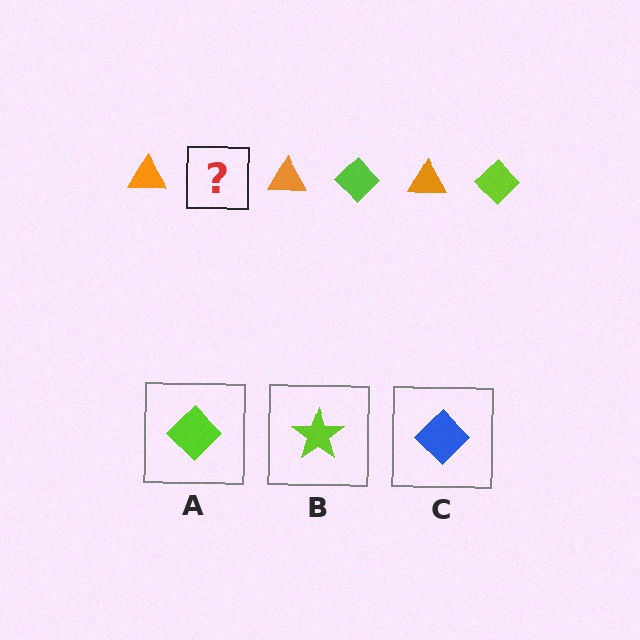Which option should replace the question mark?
Option A.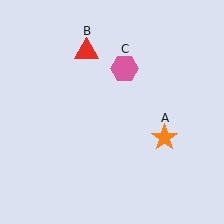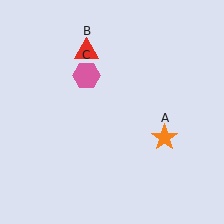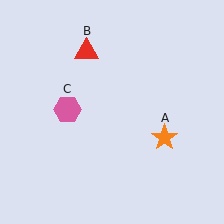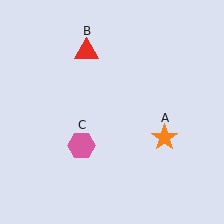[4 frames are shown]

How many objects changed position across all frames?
1 object changed position: pink hexagon (object C).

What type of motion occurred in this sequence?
The pink hexagon (object C) rotated counterclockwise around the center of the scene.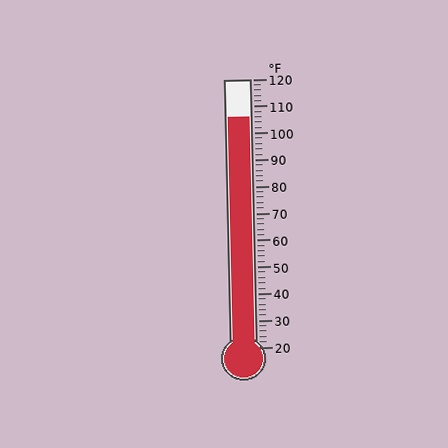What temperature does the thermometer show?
The thermometer shows approximately 106°F.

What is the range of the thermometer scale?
The thermometer scale ranges from 20°F to 120°F.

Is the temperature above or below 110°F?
The temperature is below 110°F.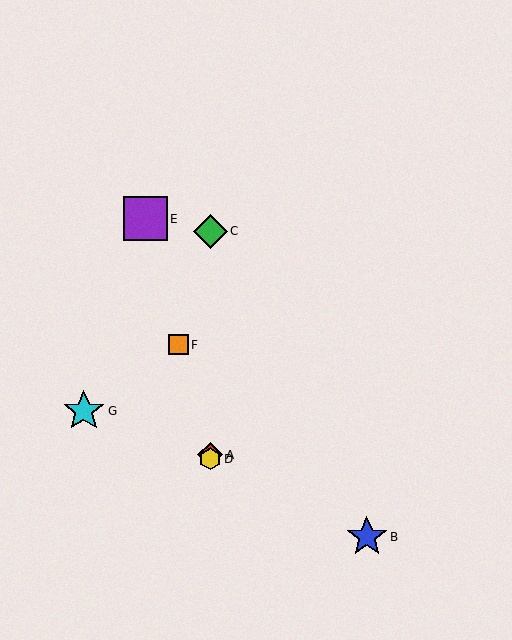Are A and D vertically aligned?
Yes, both are at x≈210.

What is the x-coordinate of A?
Object A is at x≈210.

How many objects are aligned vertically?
3 objects (A, C, D) are aligned vertically.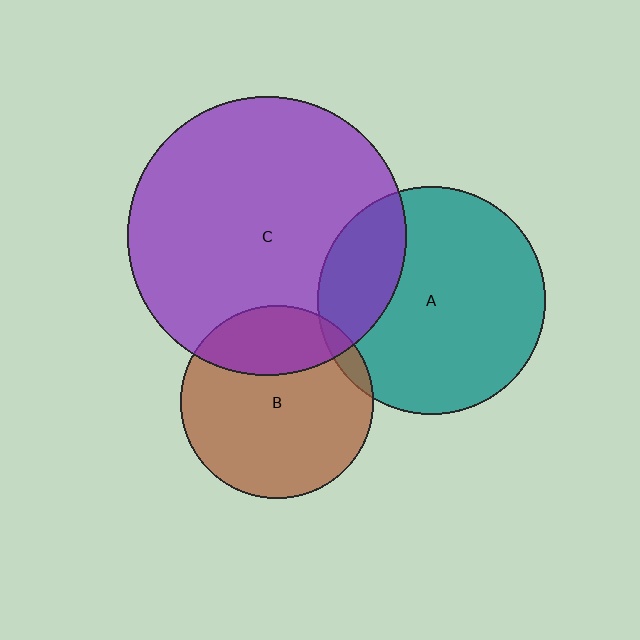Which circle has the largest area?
Circle C (purple).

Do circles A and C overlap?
Yes.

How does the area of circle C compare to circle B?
Approximately 2.1 times.